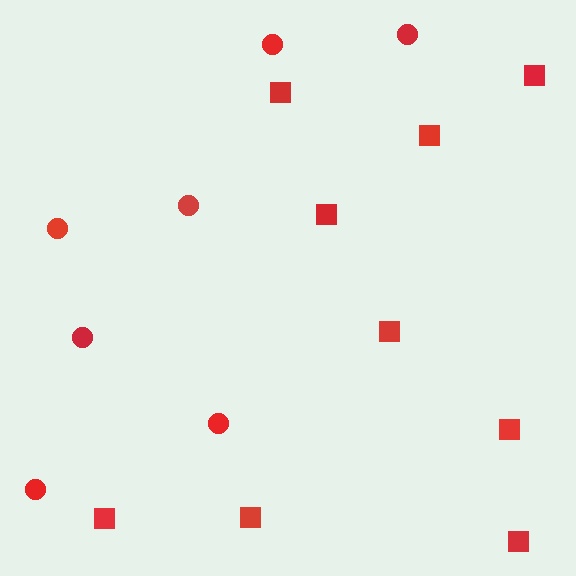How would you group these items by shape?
There are 2 groups: one group of circles (7) and one group of squares (9).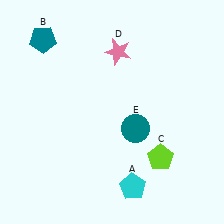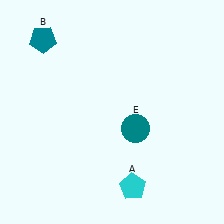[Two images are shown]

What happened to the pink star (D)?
The pink star (D) was removed in Image 2. It was in the top-right area of Image 1.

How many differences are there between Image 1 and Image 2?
There are 2 differences between the two images.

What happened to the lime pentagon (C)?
The lime pentagon (C) was removed in Image 2. It was in the bottom-right area of Image 1.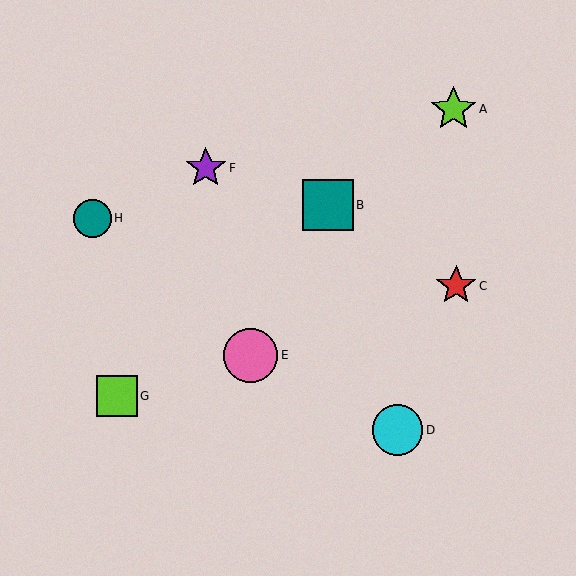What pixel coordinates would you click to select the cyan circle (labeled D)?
Click at (398, 430) to select the cyan circle D.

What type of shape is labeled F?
Shape F is a purple star.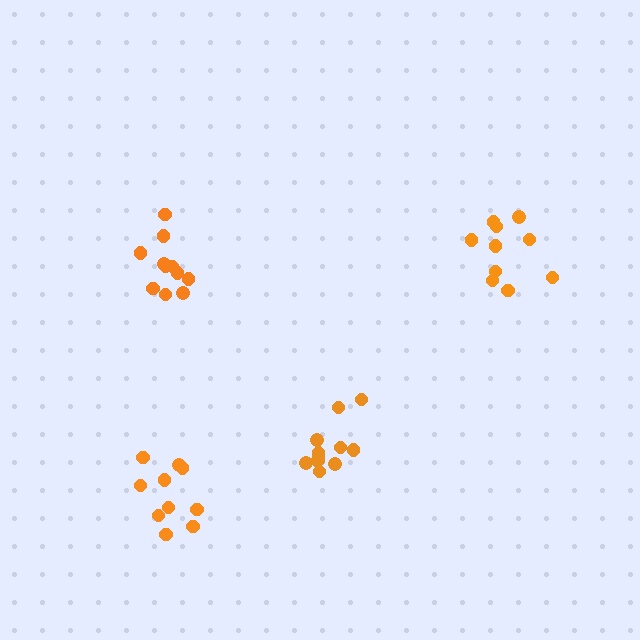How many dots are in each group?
Group 1: 10 dots, Group 2: 10 dots, Group 3: 12 dots, Group 4: 11 dots (43 total).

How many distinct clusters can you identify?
There are 4 distinct clusters.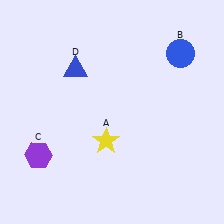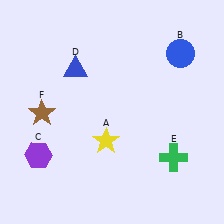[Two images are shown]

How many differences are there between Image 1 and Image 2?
There are 2 differences between the two images.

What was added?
A green cross (E), a brown star (F) were added in Image 2.